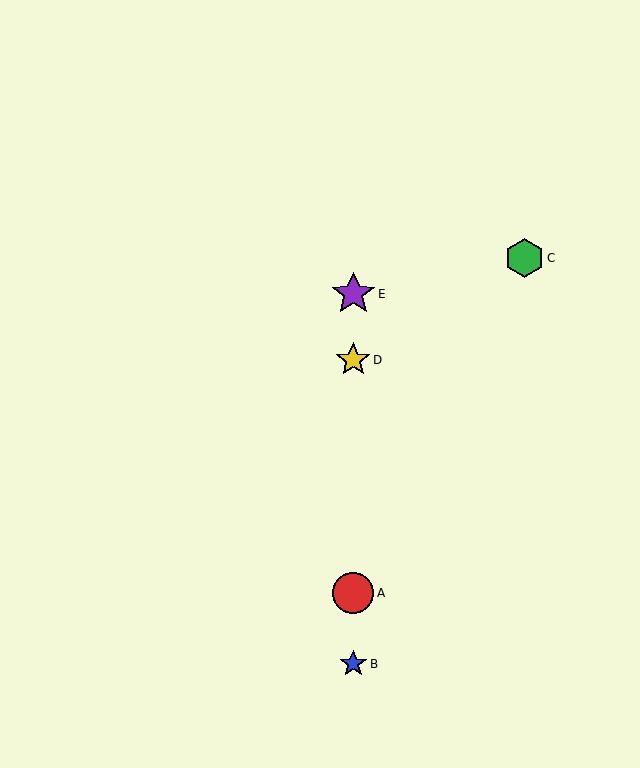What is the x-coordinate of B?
Object B is at x≈353.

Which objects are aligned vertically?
Objects A, B, D, E are aligned vertically.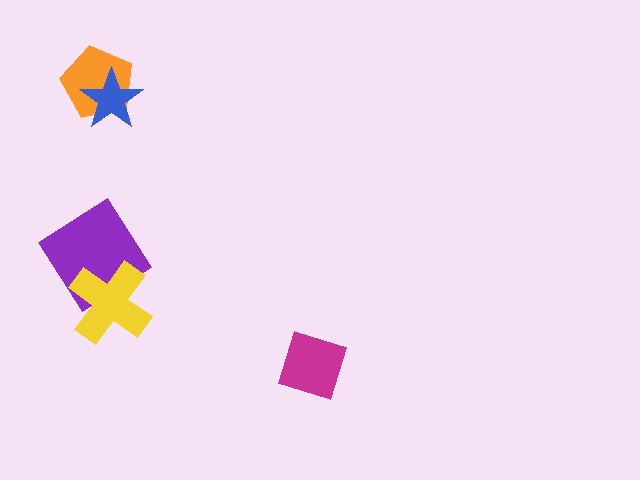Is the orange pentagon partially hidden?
Yes, it is partially covered by another shape.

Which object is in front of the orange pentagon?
The blue star is in front of the orange pentagon.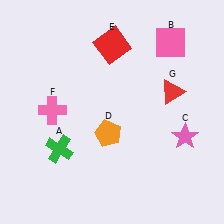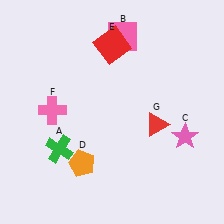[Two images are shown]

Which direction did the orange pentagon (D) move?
The orange pentagon (D) moved down.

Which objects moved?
The objects that moved are: the pink square (B), the orange pentagon (D), the red triangle (G).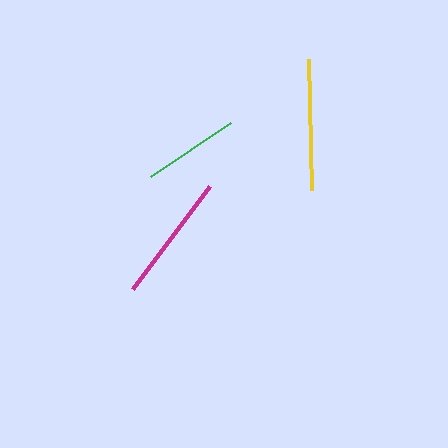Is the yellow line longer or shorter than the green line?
The yellow line is longer than the green line.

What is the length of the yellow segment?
The yellow segment is approximately 132 pixels long.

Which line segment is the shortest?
The green line is the shortest at approximately 97 pixels.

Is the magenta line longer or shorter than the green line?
The magenta line is longer than the green line.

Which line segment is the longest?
The yellow line is the longest at approximately 132 pixels.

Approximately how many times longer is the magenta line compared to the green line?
The magenta line is approximately 1.3 times the length of the green line.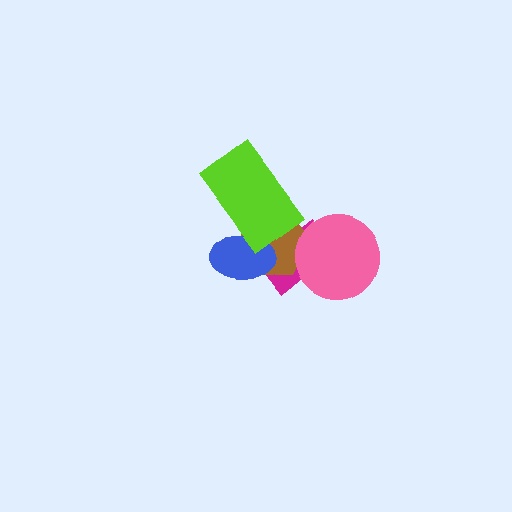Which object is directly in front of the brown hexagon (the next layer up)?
The pink circle is directly in front of the brown hexagon.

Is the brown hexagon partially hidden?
Yes, it is partially covered by another shape.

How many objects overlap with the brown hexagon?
4 objects overlap with the brown hexagon.